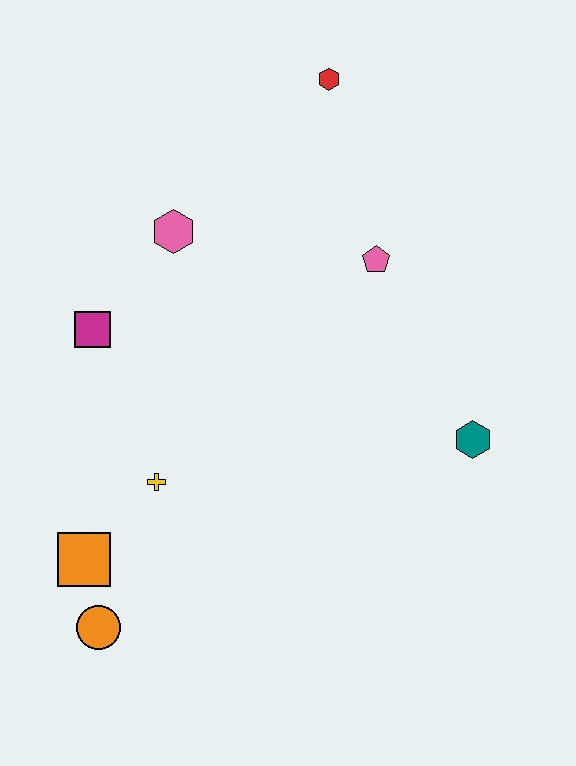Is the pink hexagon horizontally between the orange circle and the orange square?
No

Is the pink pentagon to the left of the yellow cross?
No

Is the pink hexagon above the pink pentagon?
Yes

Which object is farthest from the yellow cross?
The red hexagon is farthest from the yellow cross.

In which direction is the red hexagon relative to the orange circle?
The red hexagon is above the orange circle.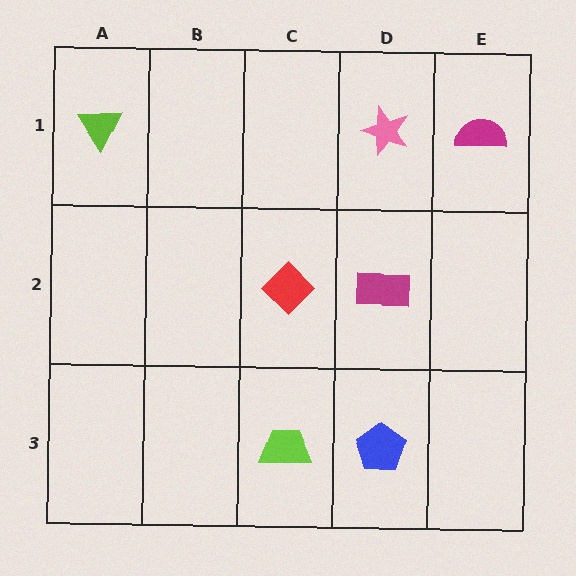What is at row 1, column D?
A pink star.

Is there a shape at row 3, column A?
No, that cell is empty.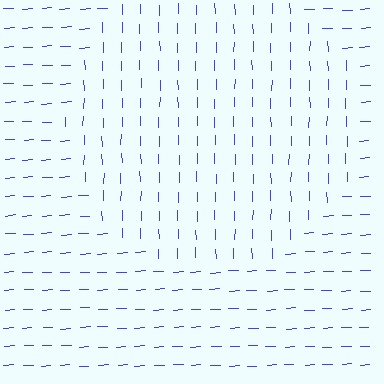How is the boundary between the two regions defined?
The boundary is defined purely by a change in line orientation (approximately 87 degrees difference). All lines are the same color and thickness.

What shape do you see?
I see a circle.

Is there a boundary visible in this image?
Yes, there is a texture boundary formed by a change in line orientation.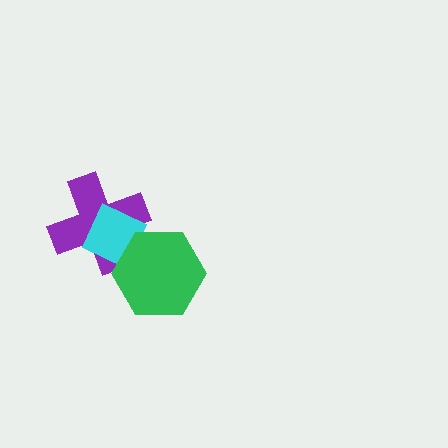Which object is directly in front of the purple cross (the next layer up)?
The cyan diamond is directly in front of the purple cross.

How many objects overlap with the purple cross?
2 objects overlap with the purple cross.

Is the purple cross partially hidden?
Yes, it is partially covered by another shape.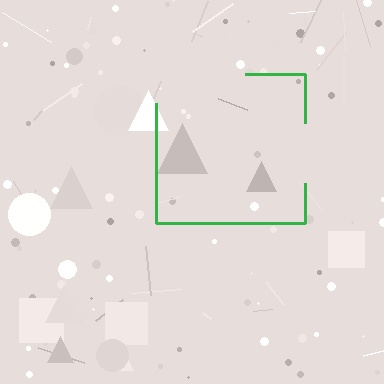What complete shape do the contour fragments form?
The contour fragments form a square.